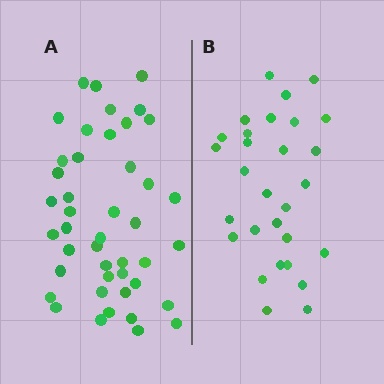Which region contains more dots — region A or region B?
Region A (the left region) has more dots.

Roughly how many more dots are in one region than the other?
Region A has approximately 15 more dots than region B.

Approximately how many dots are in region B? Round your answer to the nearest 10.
About 30 dots. (The exact count is 29, which rounds to 30.)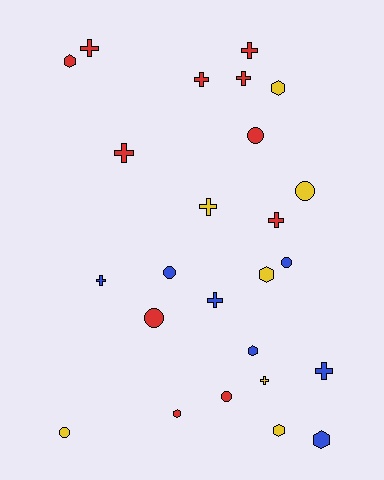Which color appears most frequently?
Red, with 11 objects.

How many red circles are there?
There are 3 red circles.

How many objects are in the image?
There are 25 objects.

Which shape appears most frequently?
Cross, with 11 objects.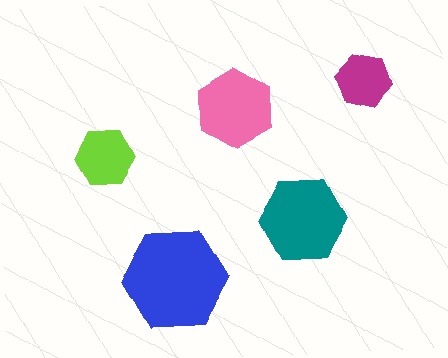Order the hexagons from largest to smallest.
the blue one, the teal one, the pink one, the lime one, the magenta one.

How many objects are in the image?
There are 5 objects in the image.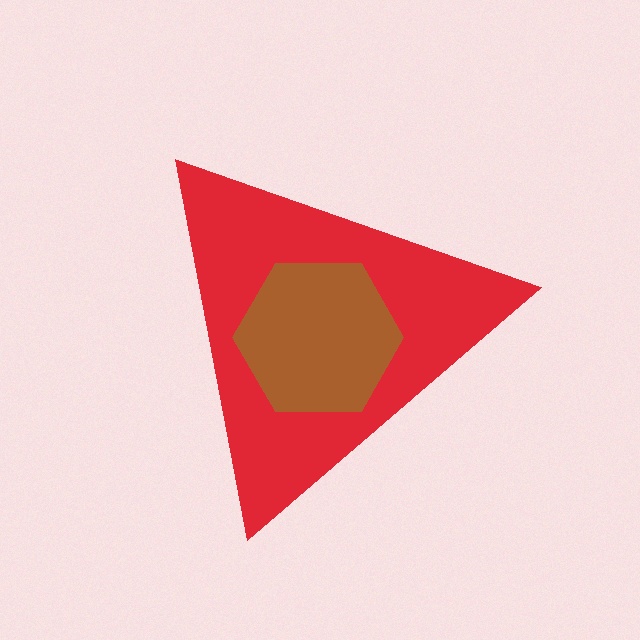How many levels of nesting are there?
2.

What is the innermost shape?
The brown hexagon.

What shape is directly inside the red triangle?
The brown hexagon.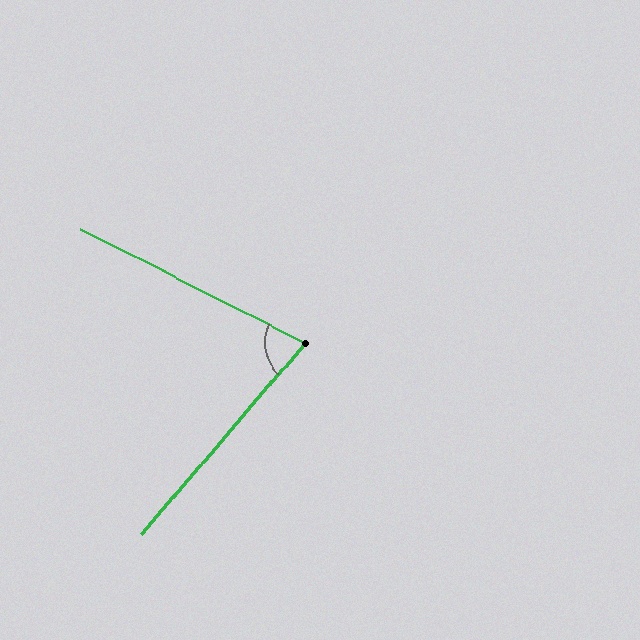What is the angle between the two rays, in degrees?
Approximately 77 degrees.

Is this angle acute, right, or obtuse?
It is acute.